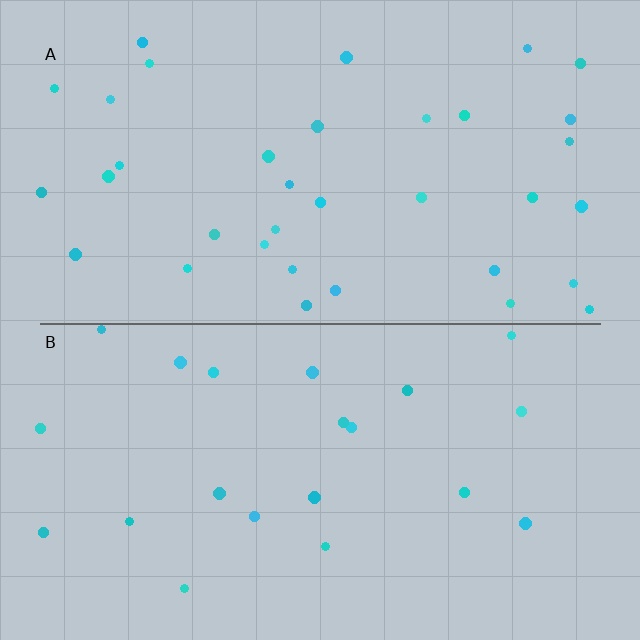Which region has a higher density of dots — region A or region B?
A (the top).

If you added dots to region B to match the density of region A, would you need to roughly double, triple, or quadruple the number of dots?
Approximately double.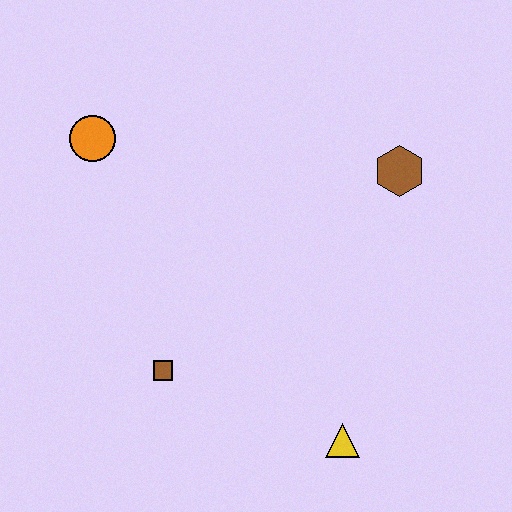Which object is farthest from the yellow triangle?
The orange circle is farthest from the yellow triangle.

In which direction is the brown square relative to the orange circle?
The brown square is below the orange circle.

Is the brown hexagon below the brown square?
No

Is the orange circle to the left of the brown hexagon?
Yes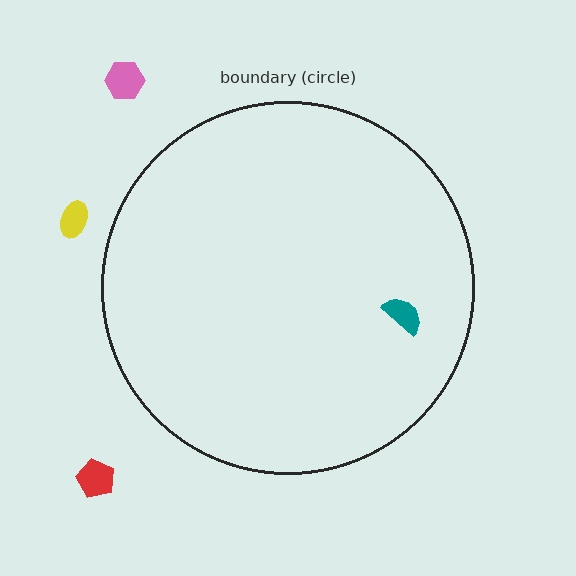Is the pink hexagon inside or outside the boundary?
Outside.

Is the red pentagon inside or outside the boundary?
Outside.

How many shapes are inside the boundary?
1 inside, 3 outside.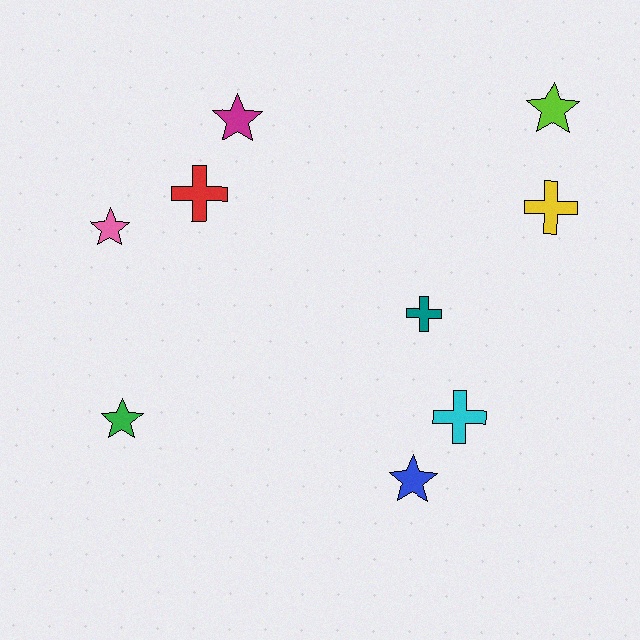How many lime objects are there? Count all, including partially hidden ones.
There is 1 lime object.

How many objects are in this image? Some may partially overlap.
There are 9 objects.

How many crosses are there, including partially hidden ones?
There are 4 crosses.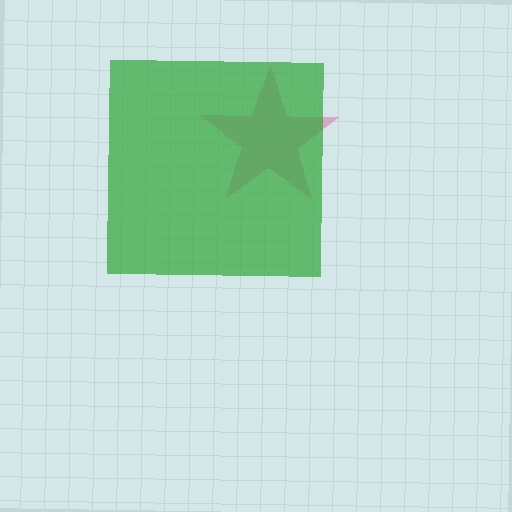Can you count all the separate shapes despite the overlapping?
Yes, there are 2 separate shapes.